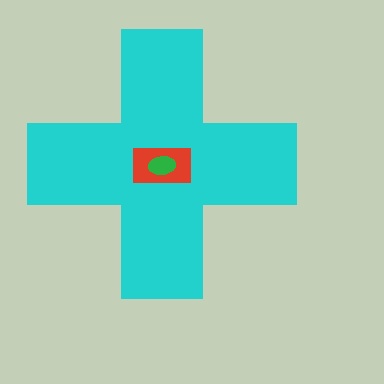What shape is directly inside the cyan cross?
The red rectangle.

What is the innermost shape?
The green ellipse.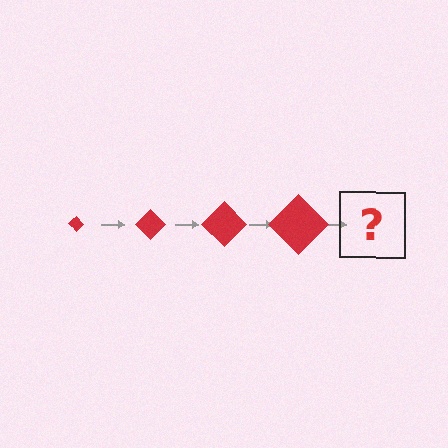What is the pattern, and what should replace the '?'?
The pattern is that the diamond gets progressively larger each step. The '?' should be a red diamond, larger than the previous one.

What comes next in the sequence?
The next element should be a red diamond, larger than the previous one.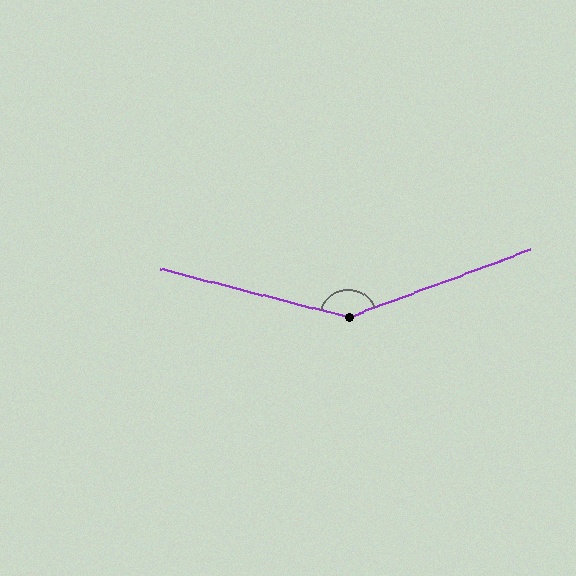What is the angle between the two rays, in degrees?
Approximately 145 degrees.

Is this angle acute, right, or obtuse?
It is obtuse.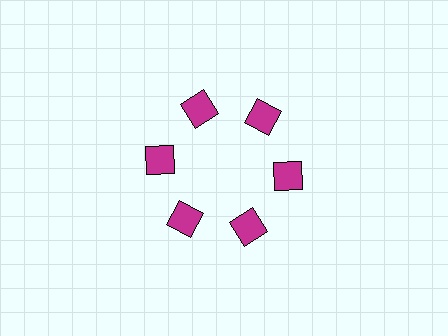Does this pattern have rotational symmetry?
Yes, this pattern has 6-fold rotational symmetry. It looks the same after rotating 60 degrees around the center.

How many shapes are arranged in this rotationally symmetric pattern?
There are 6 shapes, arranged in 6 groups of 1.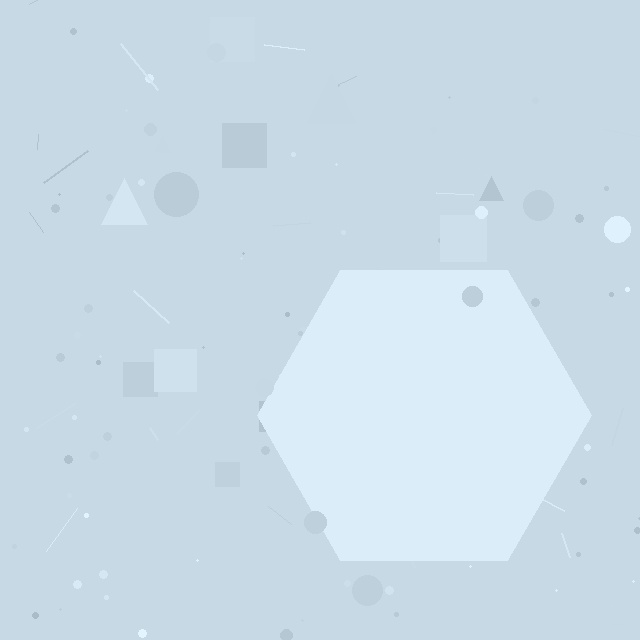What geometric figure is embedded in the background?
A hexagon is embedded in the background.